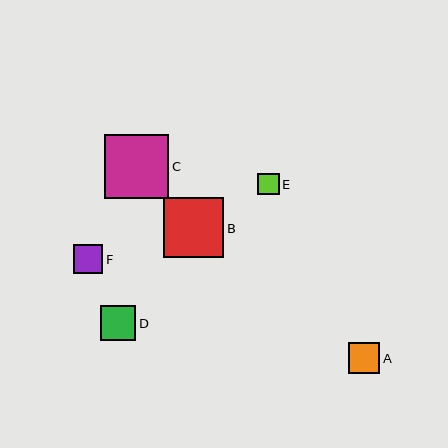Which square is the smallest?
Square E is the smallest with a size of approximately 22 pixels.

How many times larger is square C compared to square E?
Square C is approximately 3.0 times the size of square E.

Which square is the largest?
Square C is the largest with a size of approximately 64 pixels.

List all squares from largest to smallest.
From largest to smallest: C, B, D, A, F, E.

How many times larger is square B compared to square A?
Square B is approximately 1.9 times the size of square A.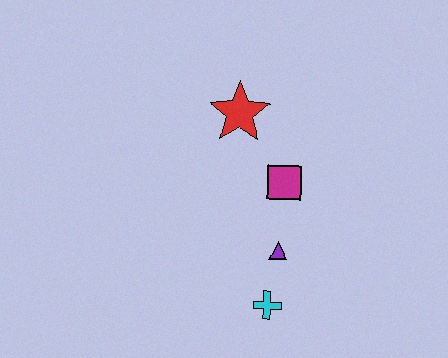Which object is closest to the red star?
The magenta square is closest to the red star.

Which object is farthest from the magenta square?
The cyan cross is farthest from the magenta square.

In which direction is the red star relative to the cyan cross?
The red star is above the cyan cross.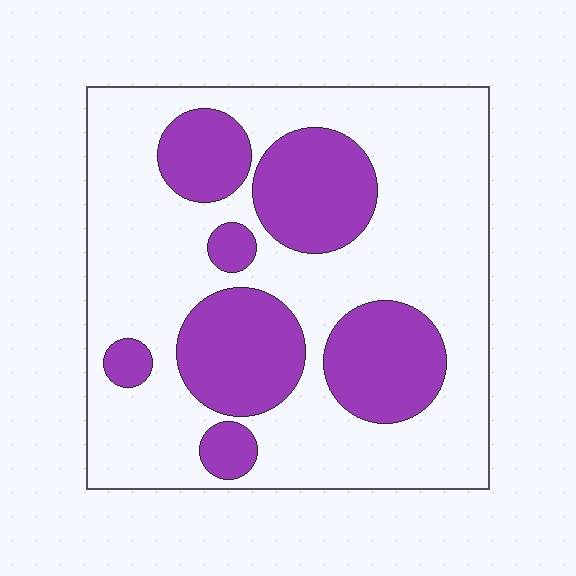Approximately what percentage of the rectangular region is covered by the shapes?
Approximately 30%.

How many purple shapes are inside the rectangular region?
7.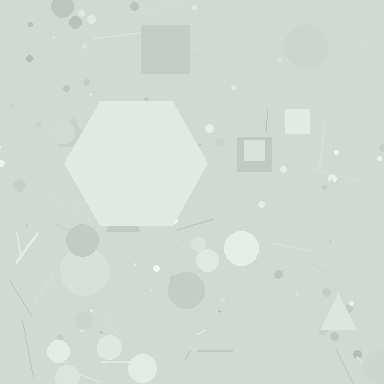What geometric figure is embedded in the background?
A hexagon is embedded in the background.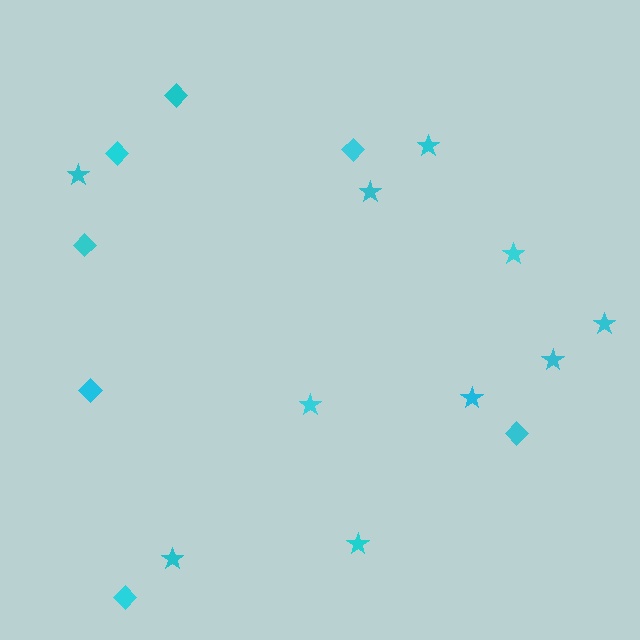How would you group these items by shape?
There are 2 groups: one group of diamonds (7) and one group of stars (10).